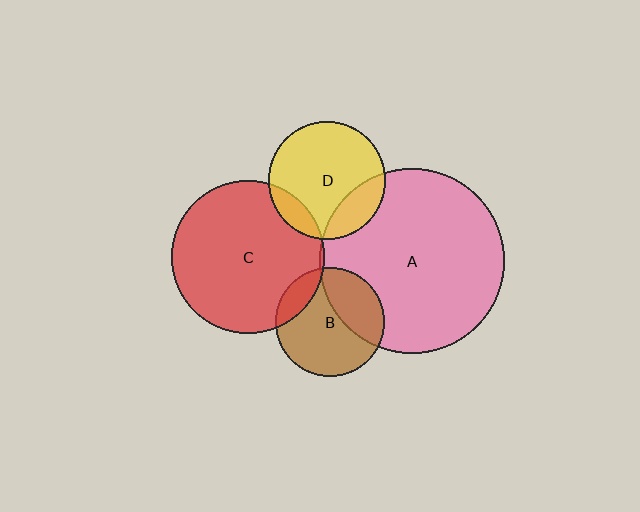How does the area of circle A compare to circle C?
Approximately 1.5 times.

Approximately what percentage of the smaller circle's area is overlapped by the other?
Approximately 35%.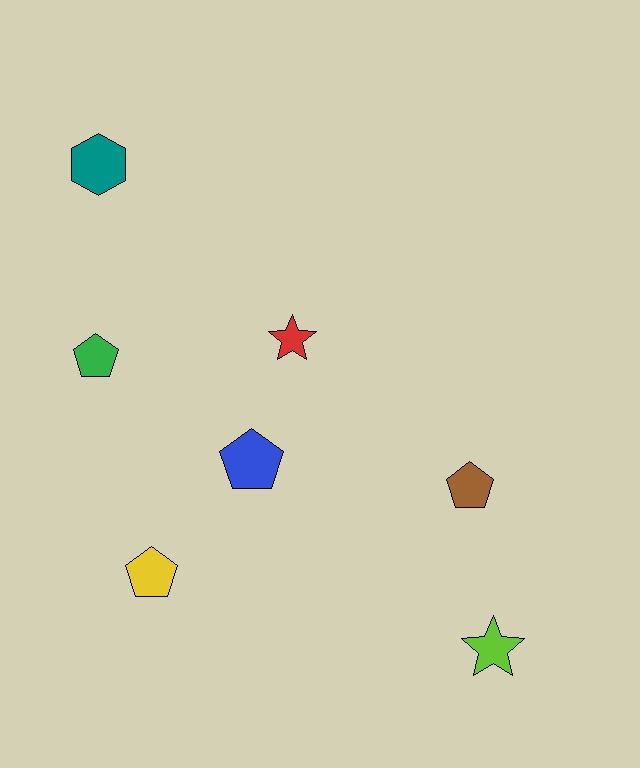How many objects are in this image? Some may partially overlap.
There are 7 objects.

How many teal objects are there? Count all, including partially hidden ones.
There is 1 teal object.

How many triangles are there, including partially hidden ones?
There are no triangles.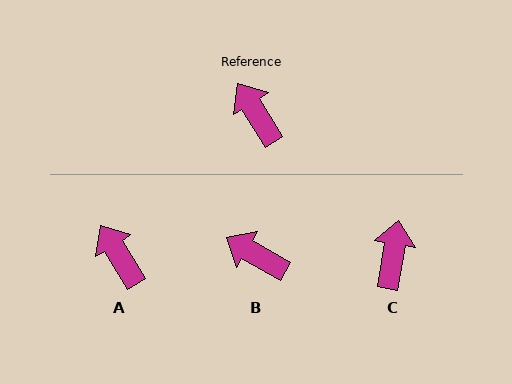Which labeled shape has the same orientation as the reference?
A.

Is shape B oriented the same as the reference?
No, it is off by about 28 degrees.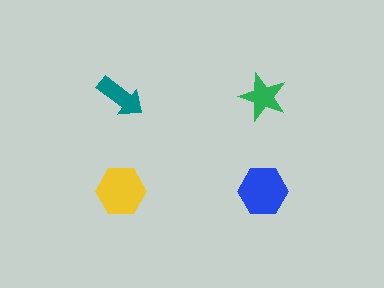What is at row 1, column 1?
A teal arrow.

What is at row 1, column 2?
A green star.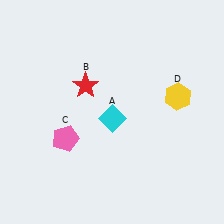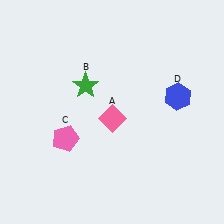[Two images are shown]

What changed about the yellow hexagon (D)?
In Image 1, D is yellow. In Image 2, it changed to blue.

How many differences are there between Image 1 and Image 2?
There are 3 differences between the two images.